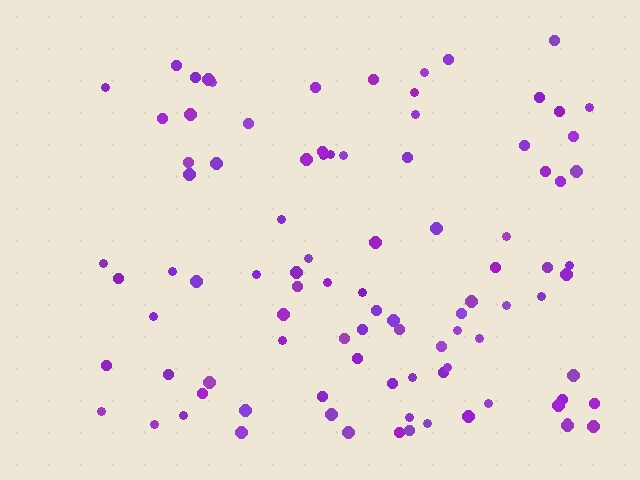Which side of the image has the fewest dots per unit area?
The top.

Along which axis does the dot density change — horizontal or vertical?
Vertical.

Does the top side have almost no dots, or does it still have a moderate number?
Still a moderate number, just noticeably fewer than the bottom.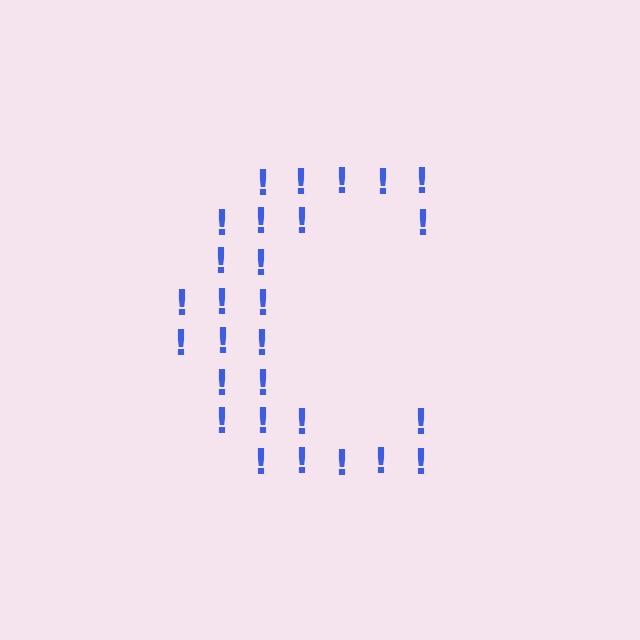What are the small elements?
The small elements are exclamation marks.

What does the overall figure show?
The overall figure shows the letter C.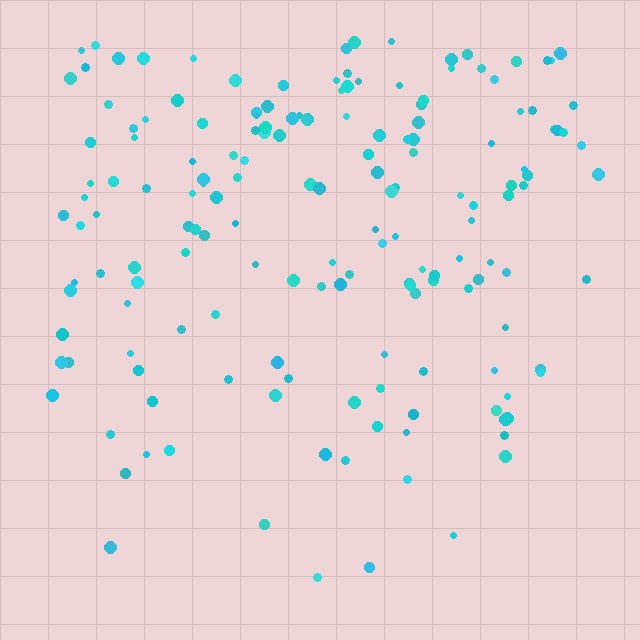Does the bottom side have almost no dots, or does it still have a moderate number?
Still a moderate number, just noticeably fewer than the top.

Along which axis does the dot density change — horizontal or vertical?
Vertical.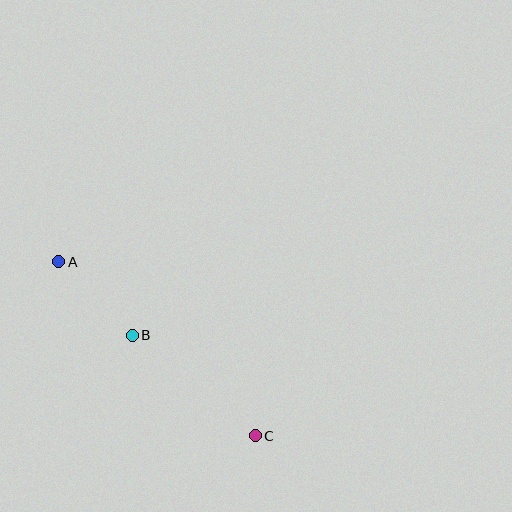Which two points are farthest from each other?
Points A and C are farthest from each other.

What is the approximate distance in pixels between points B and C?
The distance between B and C is approximately 159 pixels.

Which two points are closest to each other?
Points A and B are closest to each other.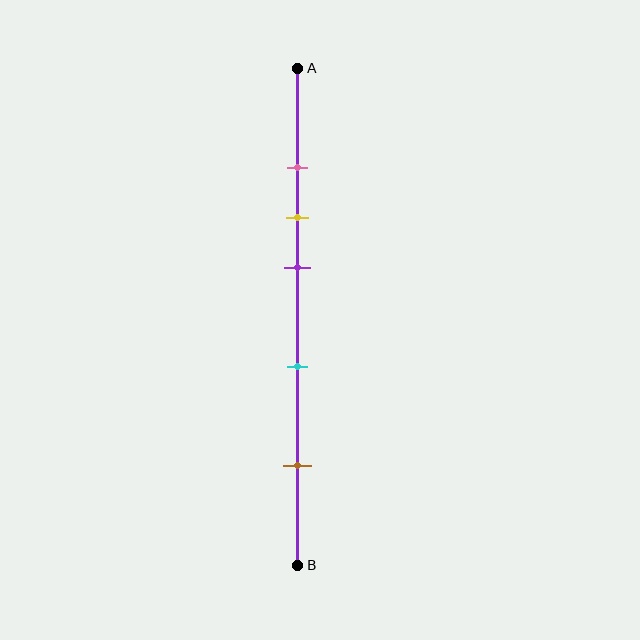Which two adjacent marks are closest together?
The pink and yellow marks are the closest adjacent pair.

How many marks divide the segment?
There are 5 marks dividing the segment.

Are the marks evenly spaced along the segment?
No, the marks are not evenly spaced.